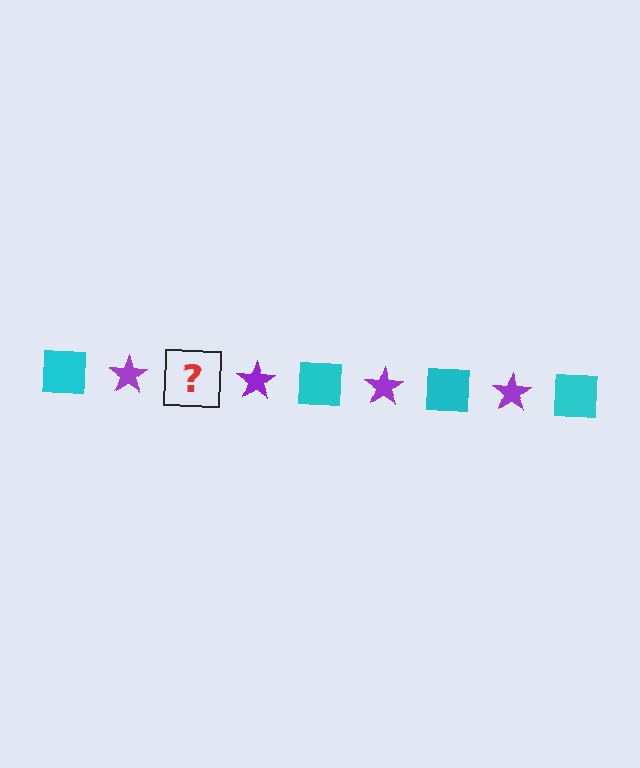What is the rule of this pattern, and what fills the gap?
The rule is that the pattern alternates between cyan square and purple star. The gap should be filled with a cyan square.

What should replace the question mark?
The question mark should be replaced with a cyan square.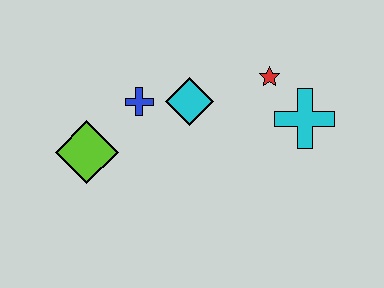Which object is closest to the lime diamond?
The blue cross is closest to the lime diamond.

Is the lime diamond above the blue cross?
No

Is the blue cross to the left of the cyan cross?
Yes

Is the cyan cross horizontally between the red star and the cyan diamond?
No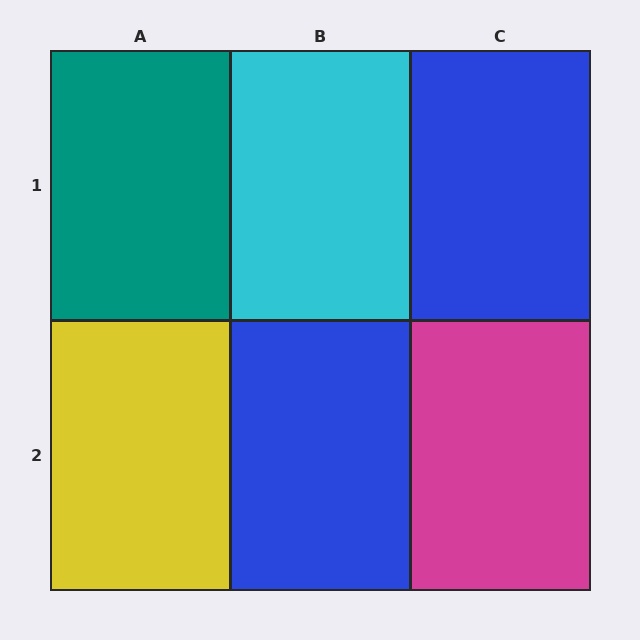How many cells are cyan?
1 cell is cyan.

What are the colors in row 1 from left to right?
Teal, cyan, blue.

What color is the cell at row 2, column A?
Yellow.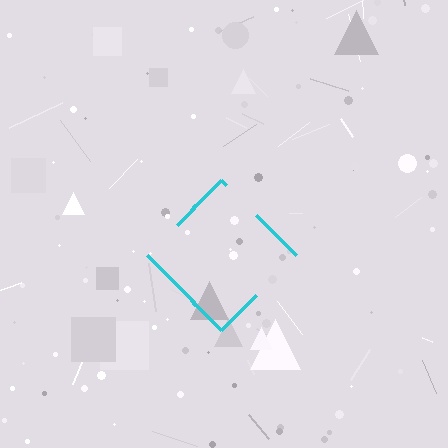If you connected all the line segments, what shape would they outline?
They would outline a diamond.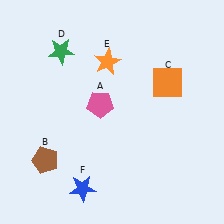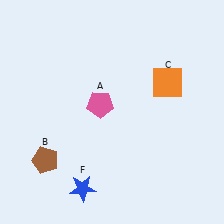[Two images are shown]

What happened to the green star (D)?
The green star (D) was removed in Image 2. It was in the top-left area of Image 1.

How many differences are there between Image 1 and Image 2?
There are 2 differences between the two images.